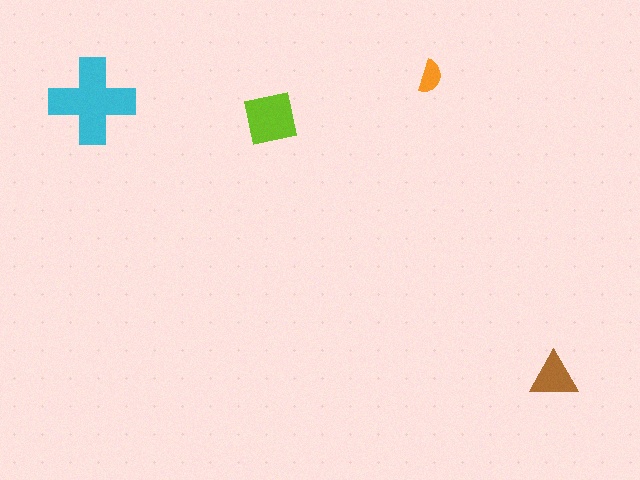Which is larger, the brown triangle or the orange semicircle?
The brown triangle.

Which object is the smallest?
The orange semicircle.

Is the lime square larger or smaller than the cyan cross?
Smaller.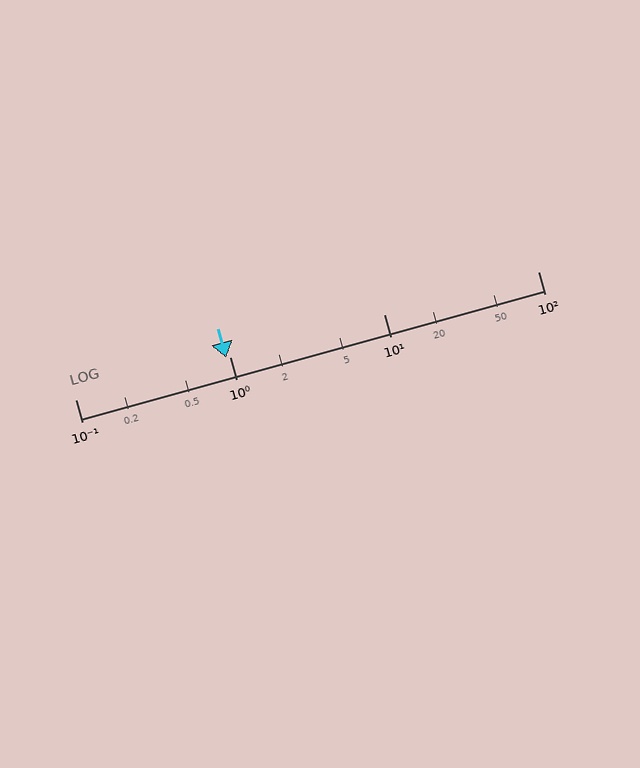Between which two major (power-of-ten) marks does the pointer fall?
The pointer is between 0.1 and 1.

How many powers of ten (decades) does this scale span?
The scale spans 3 decades, from 0.1 to 100.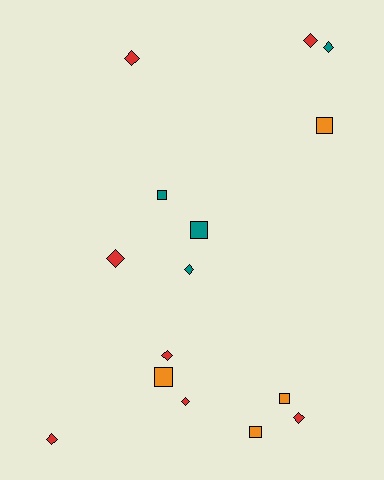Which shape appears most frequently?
Diamond, with 9 objects.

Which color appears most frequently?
Red, with 7 objects.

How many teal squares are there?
There are 2 teal squares.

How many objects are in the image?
There are 15 objects.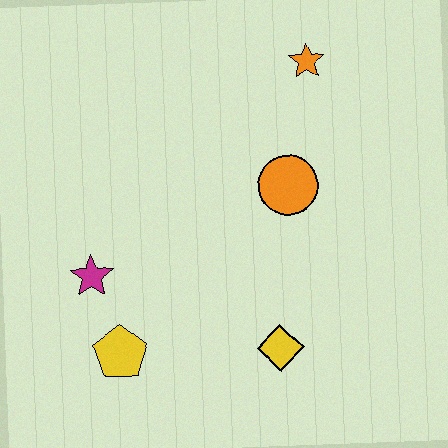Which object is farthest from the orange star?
The yellow pentagon is farthest from the orange star.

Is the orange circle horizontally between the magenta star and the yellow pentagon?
No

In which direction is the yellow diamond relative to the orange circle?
The yellow diamond is below the orange circle.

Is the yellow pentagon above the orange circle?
No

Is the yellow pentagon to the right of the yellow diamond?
No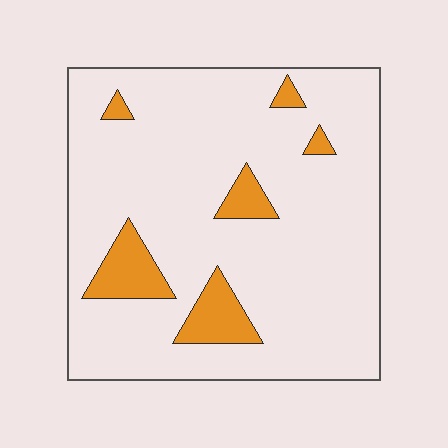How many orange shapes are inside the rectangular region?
6.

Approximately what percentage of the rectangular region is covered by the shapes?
Approximately 10%.